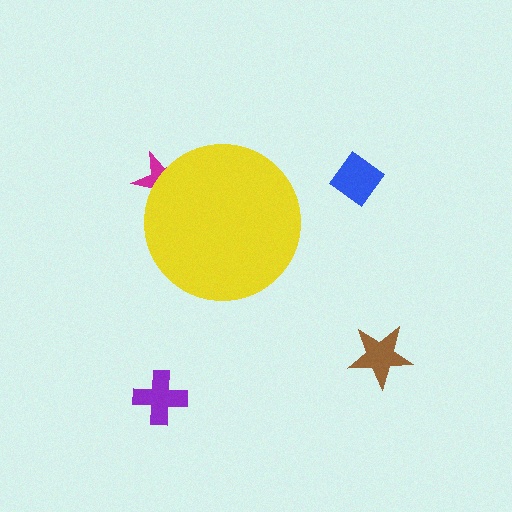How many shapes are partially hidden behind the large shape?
1 shape is partially hidden.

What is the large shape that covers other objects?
A yellow circle.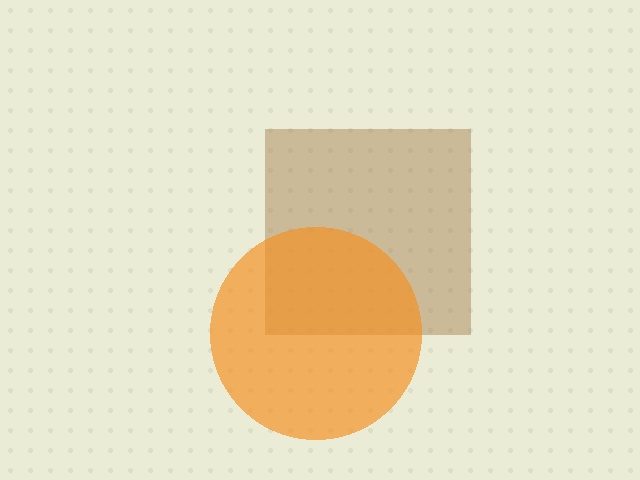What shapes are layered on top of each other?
The layered shapes are: a brown square, an orange circle.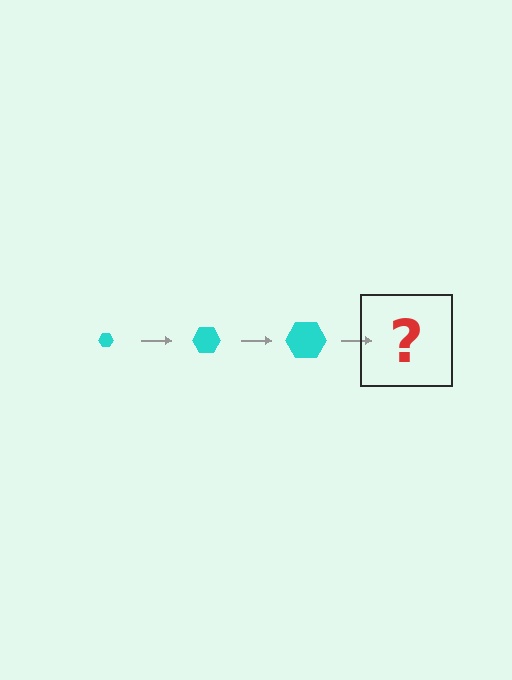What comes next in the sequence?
The next element should be a cyan hexagon, larger than the previous one.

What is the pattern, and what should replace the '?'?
The pattern is that the hexagon gets progressively larger each step. The '?' should be a cyan hexagon, larger than the previous one.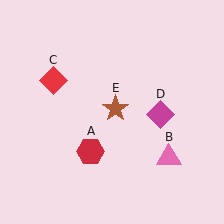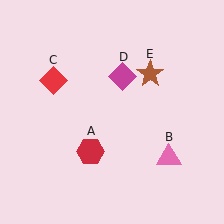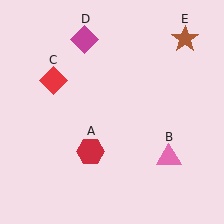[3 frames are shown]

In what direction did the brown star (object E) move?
The brown star (object E) moved up and to the right.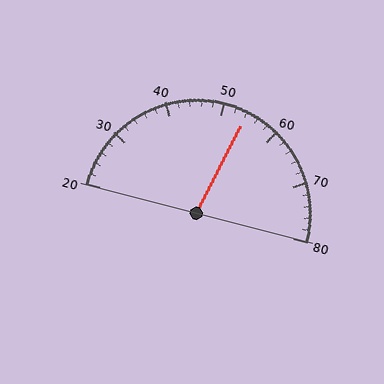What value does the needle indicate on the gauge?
The needle indicates approximately 54.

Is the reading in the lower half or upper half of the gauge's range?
The reading is in the upper half of the range (20 to 80).